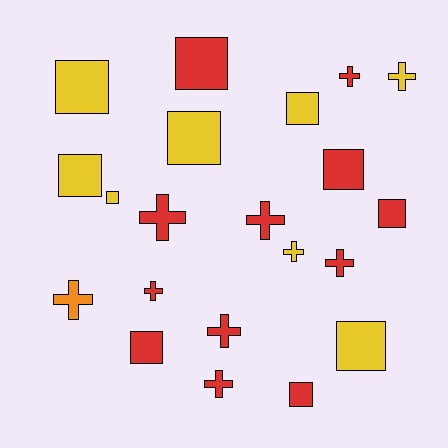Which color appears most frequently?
Red, with 12 objects.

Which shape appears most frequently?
Square, with 11 objects.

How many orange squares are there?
There are no orange squares.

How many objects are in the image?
There are 21 objects.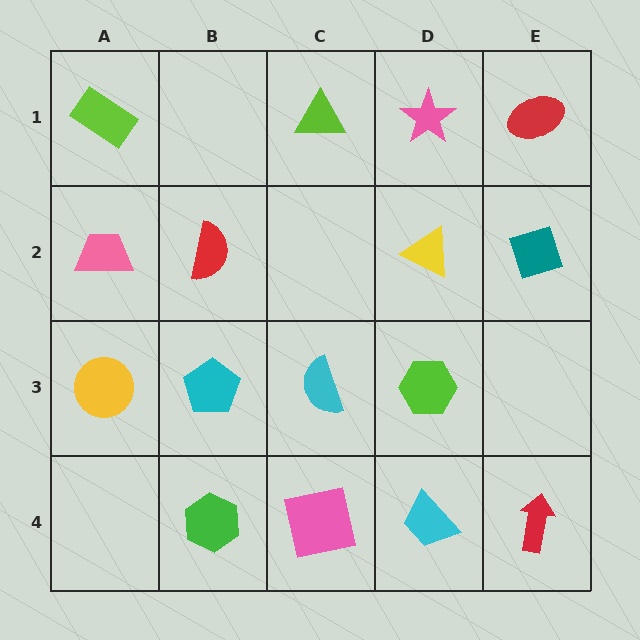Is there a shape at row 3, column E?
No, that cell is empty.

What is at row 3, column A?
A yellow circle.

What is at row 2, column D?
A yellow triangle.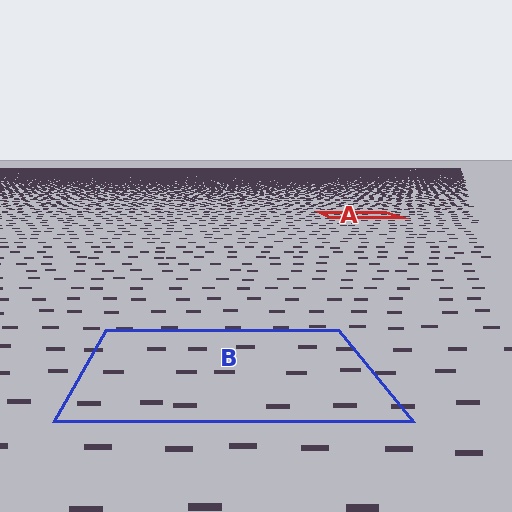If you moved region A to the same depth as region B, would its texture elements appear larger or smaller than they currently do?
They would appear larger. At a closer depth, the same texture elements are projected at a bigger on-screen size.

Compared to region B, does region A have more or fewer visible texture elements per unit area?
Region A has more texture elements per unit area — they are packed more densely because it is farther away.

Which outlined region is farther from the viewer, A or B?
Region A is farther from the viewer — the texture elements inside it appear smaller and more densely packed.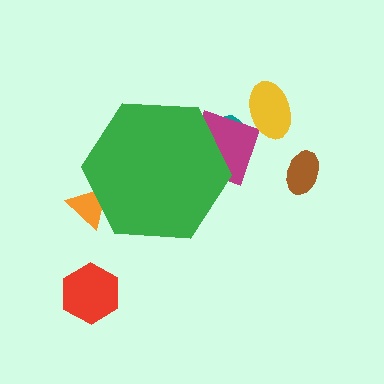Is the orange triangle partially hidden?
Yes, the orange triangle is partially hidden behind the green hexagon.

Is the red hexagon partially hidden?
No, the red hexagon is fully visible.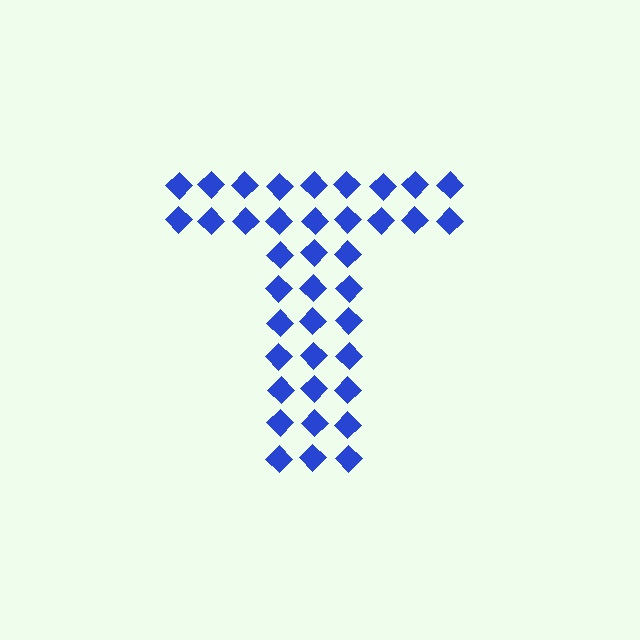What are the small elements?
The small elements are diamonds.